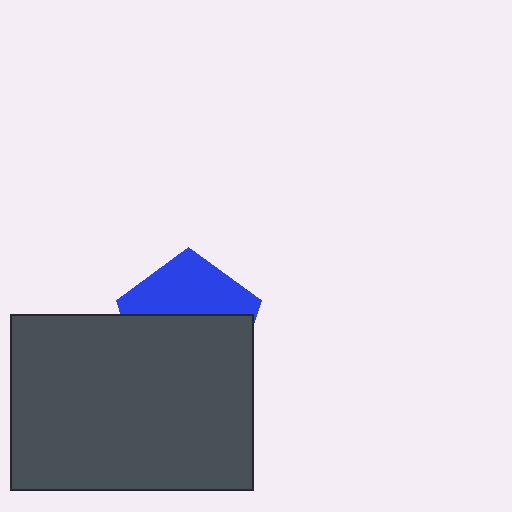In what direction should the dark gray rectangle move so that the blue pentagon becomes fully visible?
The dark gray rectangle should move down. That is the shortest direction to clear the overlap and leave the blue pentagon fully visible.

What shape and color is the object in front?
The object in front is a dark gray rectangle.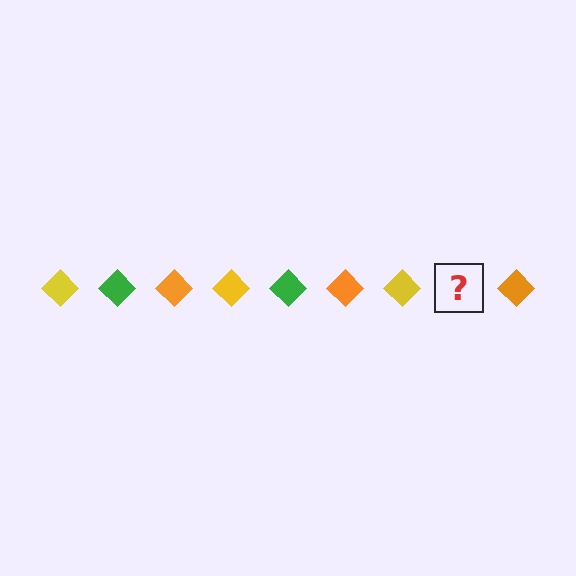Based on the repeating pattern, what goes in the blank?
The blank should be a green diamond.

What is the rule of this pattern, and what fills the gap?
The rule is that the pattern cycles through yellow, green, orange diamonds. The gap should be filled with a green diamond.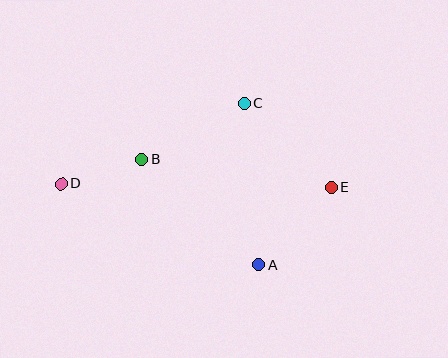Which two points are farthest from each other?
Points D and E are farthest from each other.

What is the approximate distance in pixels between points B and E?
The distance between B and E is approximately 191 pixels.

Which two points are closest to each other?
Points B and D are closest to each other.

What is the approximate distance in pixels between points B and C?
The distance between B and C is approximately 117 pixels.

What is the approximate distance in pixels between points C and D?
The distance between C and D is approximately 200 pixels.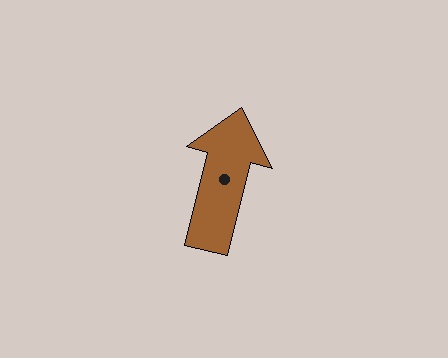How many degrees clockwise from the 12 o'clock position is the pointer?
Approximately 14 degrees.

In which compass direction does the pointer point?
North.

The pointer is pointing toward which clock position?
Roughly 12 o'clock.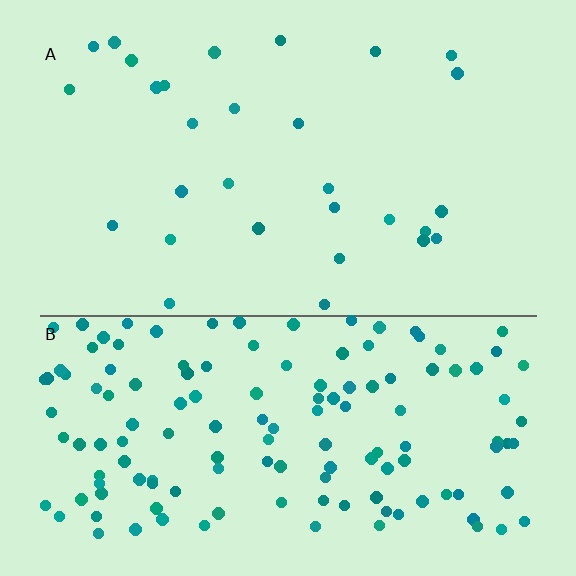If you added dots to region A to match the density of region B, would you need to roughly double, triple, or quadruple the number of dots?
Approximately quadruple.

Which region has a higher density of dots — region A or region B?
B (the bottom).